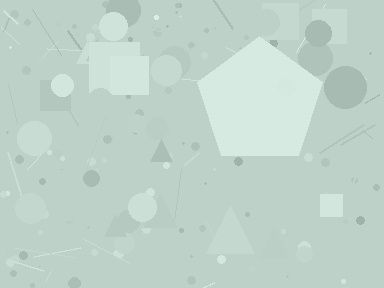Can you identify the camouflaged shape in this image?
The camouflaged shape is a pentagon.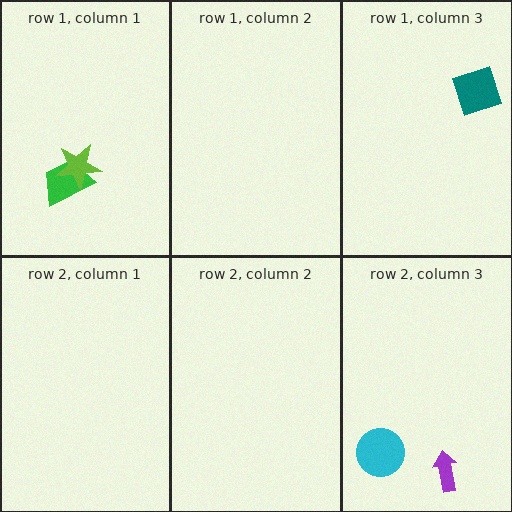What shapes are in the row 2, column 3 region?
The cyan circle, the purple arrow.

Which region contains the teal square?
The row 1, column 3 region.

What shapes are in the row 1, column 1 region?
The green trapezoid, the lime star.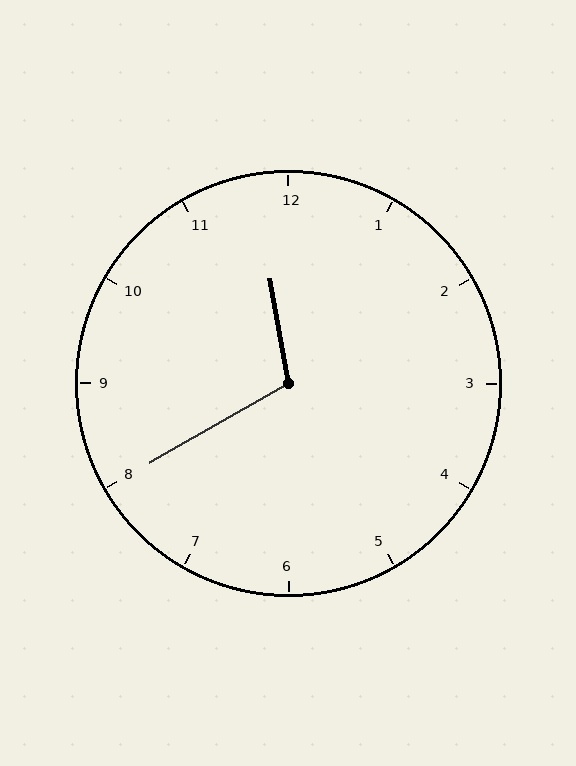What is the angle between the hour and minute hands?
Approximately 110 degrees.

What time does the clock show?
11:40.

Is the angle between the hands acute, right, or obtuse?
It is obtuse.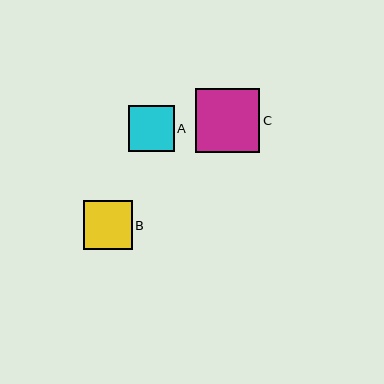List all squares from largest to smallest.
From largest to smallest: C, B, A.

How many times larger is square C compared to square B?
Square C is approximately 1.3 times the size of square B.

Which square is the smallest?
Square A is the smallest with a size of approximately 46 pixels.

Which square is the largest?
Square C is the largest with a size of approximately 64 pixels.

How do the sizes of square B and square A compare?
Square B and square A are approximately the same size.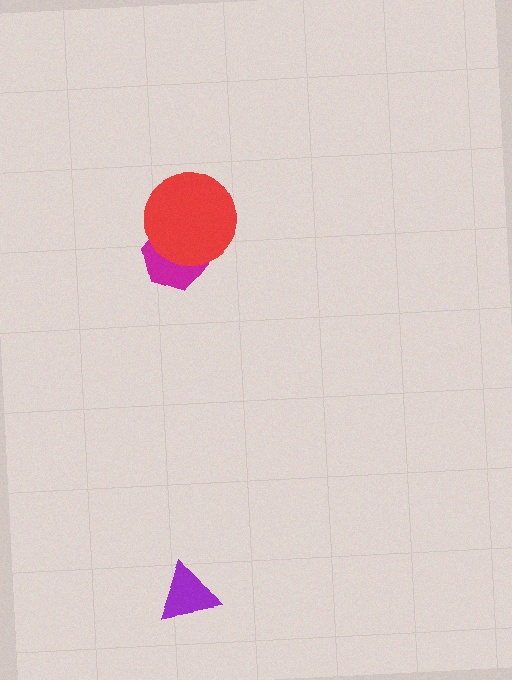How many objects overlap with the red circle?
1 object overlaps with the red circle.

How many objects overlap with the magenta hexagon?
1 object overlaps with the magenta hexagon.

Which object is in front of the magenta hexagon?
The red circle is in front of the magenta hexagon.